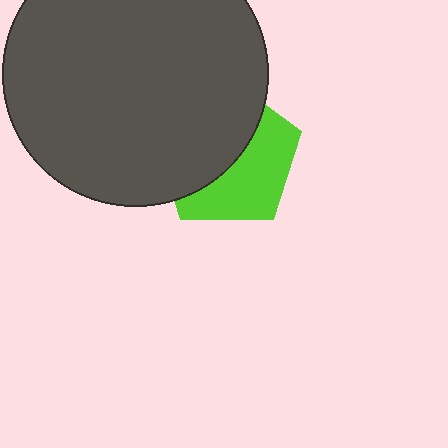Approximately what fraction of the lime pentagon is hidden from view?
Roughly 54% of the lime pentagon is hidden behind the dark gray circle.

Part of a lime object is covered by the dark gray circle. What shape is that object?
It is a pentagon.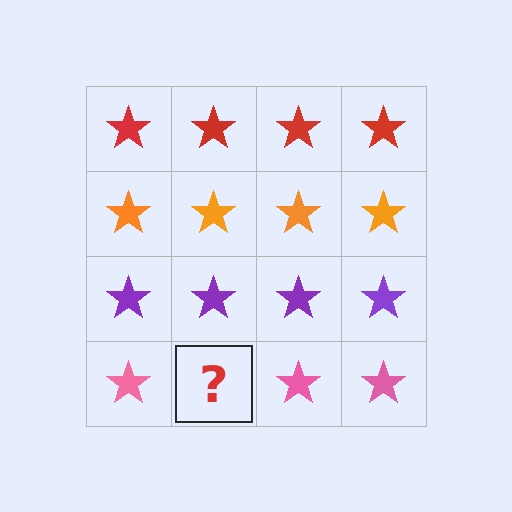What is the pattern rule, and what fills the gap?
The rule is that each row has a consistent color. The gap should be filled with a pink star.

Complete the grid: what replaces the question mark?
The question mark should be replaced with a pink star.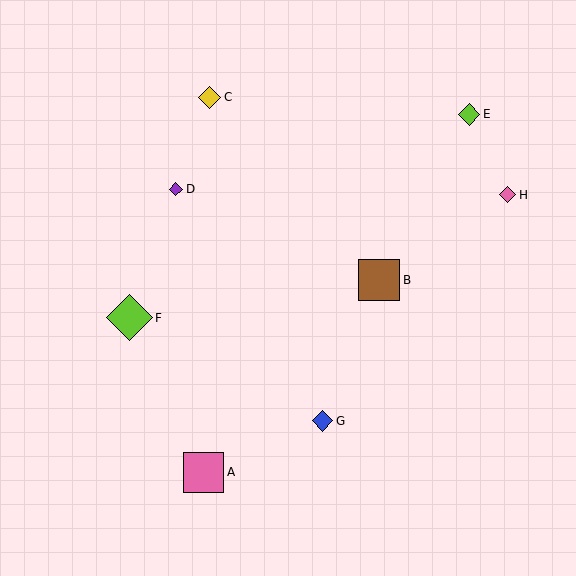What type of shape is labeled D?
Shape D is a purple diamond.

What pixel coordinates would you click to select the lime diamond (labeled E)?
Click at (469, 114) to select the lime diamond E.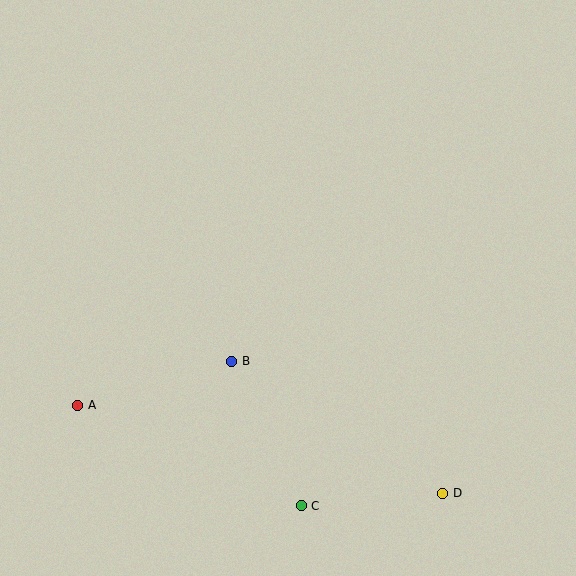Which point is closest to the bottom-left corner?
Point A is closest to the bottom-left corner.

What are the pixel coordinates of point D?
Point D is at (443, 493).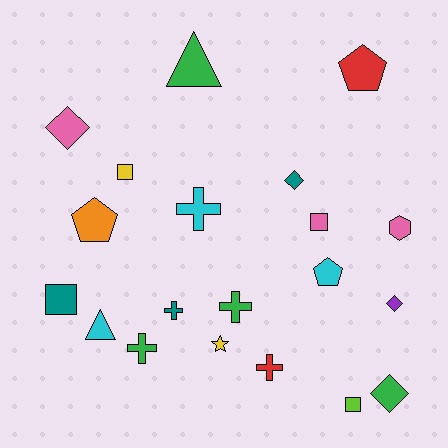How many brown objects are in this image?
There are no brown objects.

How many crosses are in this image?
There are 5 crosses.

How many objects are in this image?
There are 20 objects.